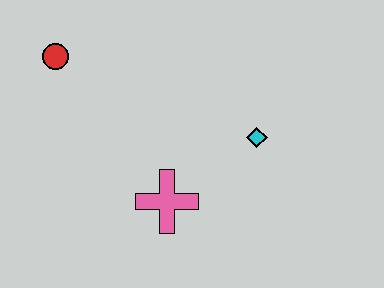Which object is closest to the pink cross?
The cyan diamond is closest to the pink cross.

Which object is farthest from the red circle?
The cyan diamond is farthest from the red circle.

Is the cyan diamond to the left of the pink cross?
No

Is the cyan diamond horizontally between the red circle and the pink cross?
No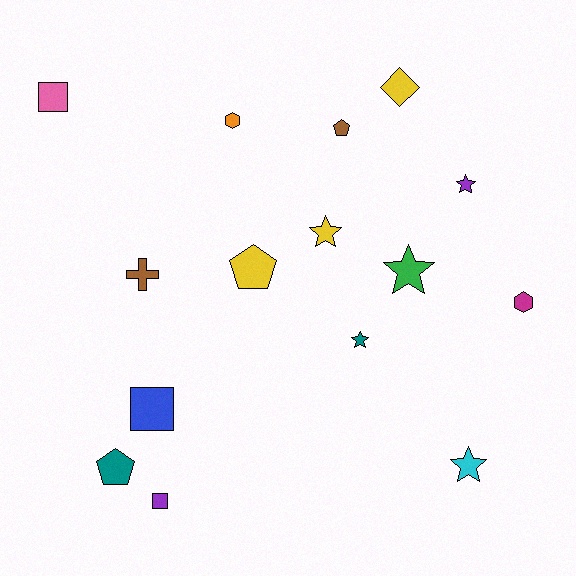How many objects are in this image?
There are 15 objects.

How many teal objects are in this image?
There are 2 teal objects.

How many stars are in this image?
There are 5 stars.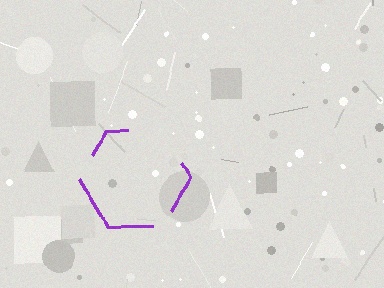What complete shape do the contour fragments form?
The contour fragments form a hexagon.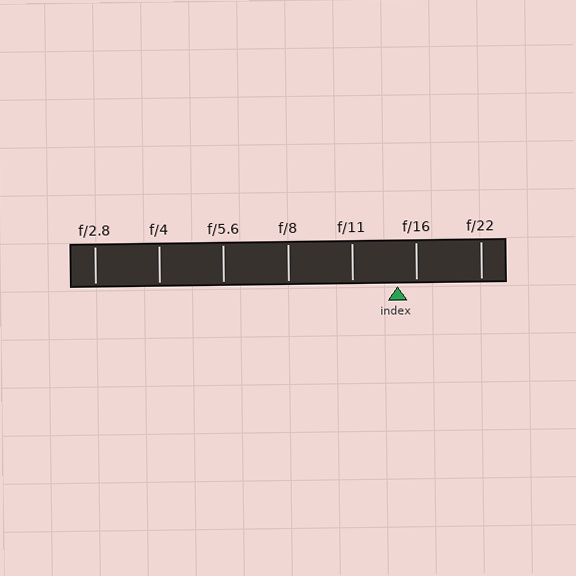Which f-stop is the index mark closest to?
The index mark is closest to f/16.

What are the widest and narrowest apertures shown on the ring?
The widest aperture shown is f/2.8 and the narrowest is f/22.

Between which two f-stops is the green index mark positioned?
The index mark is between f/11 and f/16.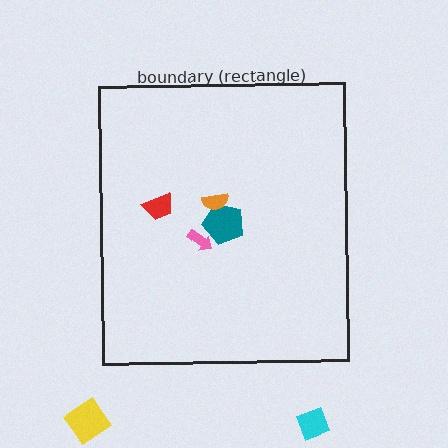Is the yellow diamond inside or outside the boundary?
Outside.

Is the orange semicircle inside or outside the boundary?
Inside.